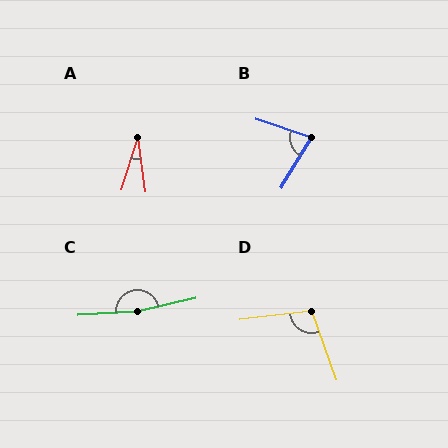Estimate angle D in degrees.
Approximately 103 degrees.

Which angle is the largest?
C, at approximately 170 degrees.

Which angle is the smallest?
A, at approximately 26 degrees.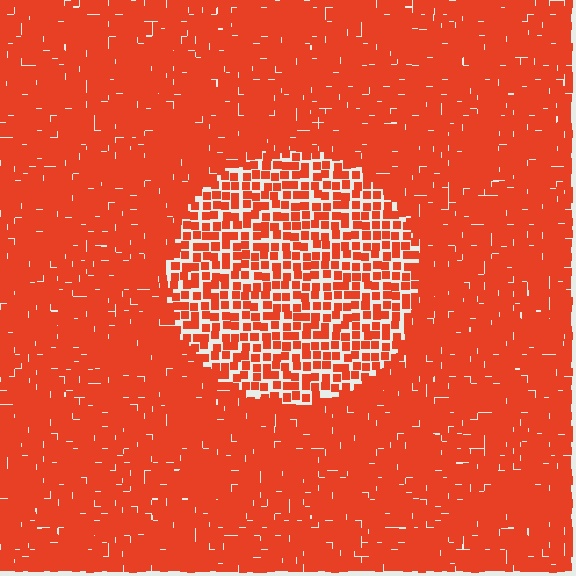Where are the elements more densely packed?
The elements are more densely packed outside the circle boundary.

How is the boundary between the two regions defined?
The boundary is defined by a change in element density (approximately 1.9x ratio). All elements are the same color, size, and shape.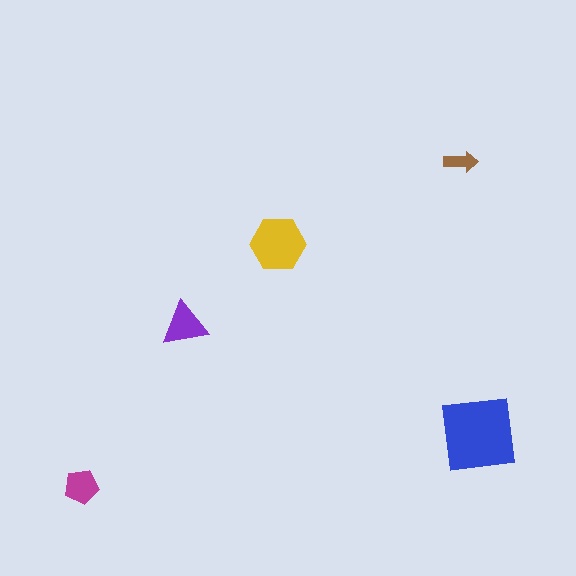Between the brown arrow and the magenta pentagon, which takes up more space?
The magenta pentagon.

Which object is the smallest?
The brown arrow.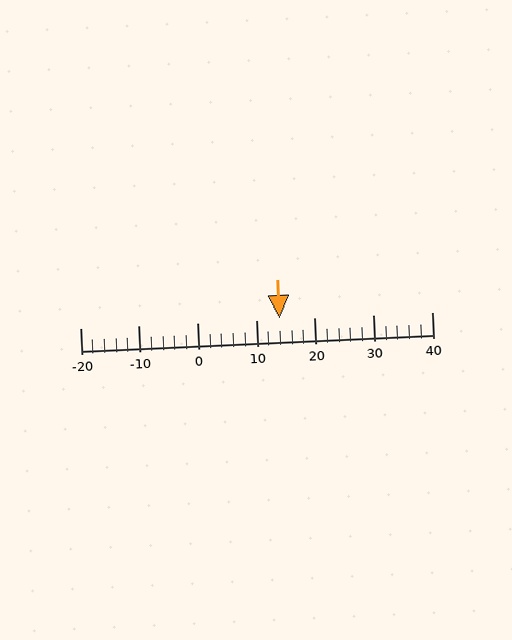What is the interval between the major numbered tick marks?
The major tick marks are spaced 10 units apart.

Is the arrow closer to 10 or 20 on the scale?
The arrow is closer to 10.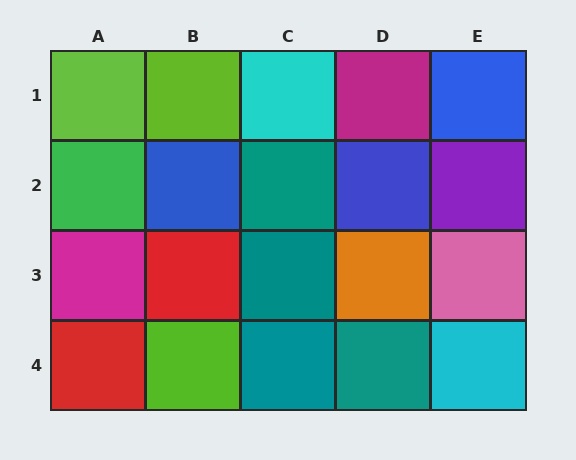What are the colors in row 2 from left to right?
Green, blue, teal, blue, purple.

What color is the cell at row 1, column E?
Blue.